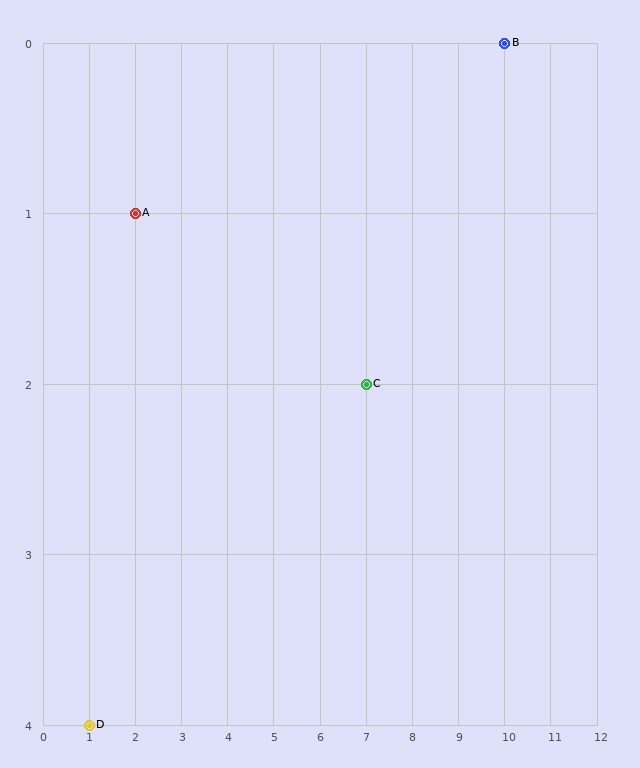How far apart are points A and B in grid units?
Points A and B are 8 columns and 1 row apart (about 8.1 grid units diagonally).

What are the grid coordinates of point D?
Point D is at grid coordinates (1, 4).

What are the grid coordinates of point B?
Point B is at grid coordinates (10, 0).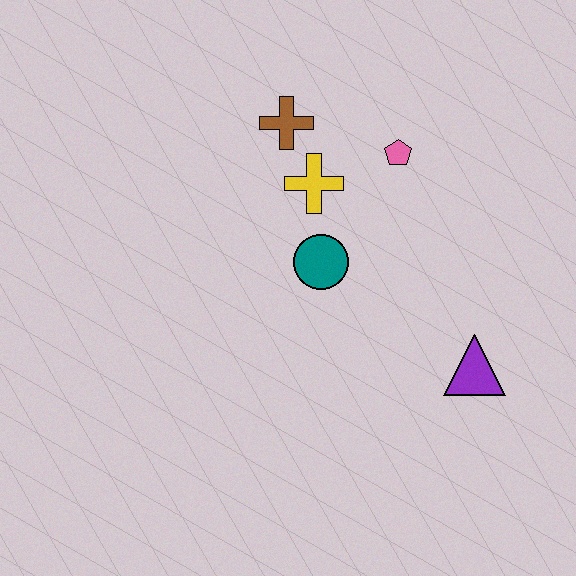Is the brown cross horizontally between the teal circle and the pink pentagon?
No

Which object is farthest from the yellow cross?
The purple triangle is farthest from the yellow cross.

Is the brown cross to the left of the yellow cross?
Yes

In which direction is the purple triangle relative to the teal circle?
The purple triangle is to the right of the teal circle.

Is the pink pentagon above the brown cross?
No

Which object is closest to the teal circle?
The yellow cross is closest to the teal circle.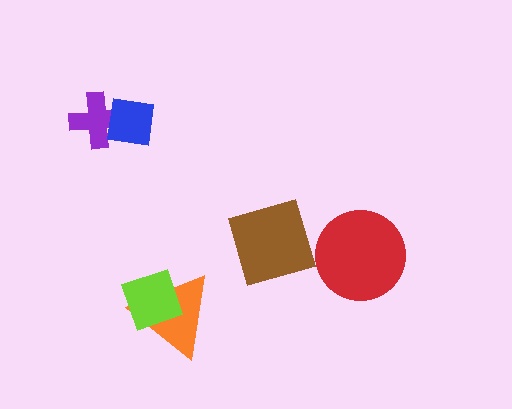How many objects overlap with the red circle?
0 objects overlap with the red circle.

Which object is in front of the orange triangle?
The lime diamond is in front of the orange triangle.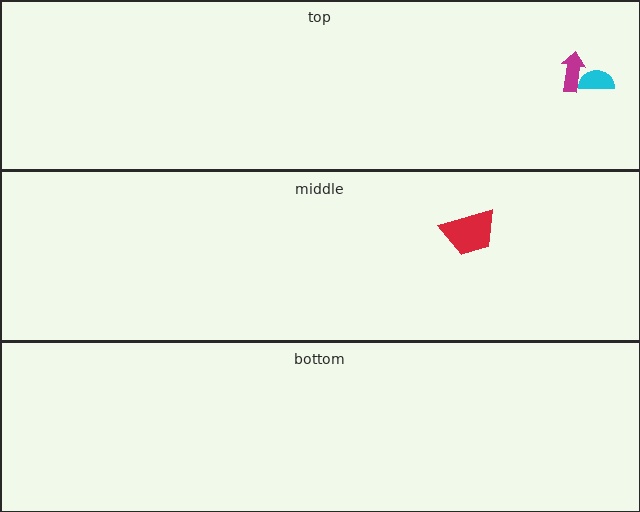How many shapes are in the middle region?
1.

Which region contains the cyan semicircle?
The top region.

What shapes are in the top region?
The magenta arrow, the cyan semicircle.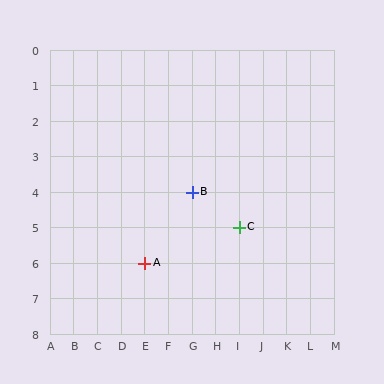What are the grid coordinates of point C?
Point C is at grid coordinates (I, 5).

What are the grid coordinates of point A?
Point A is at grid coordinates (E, 6).